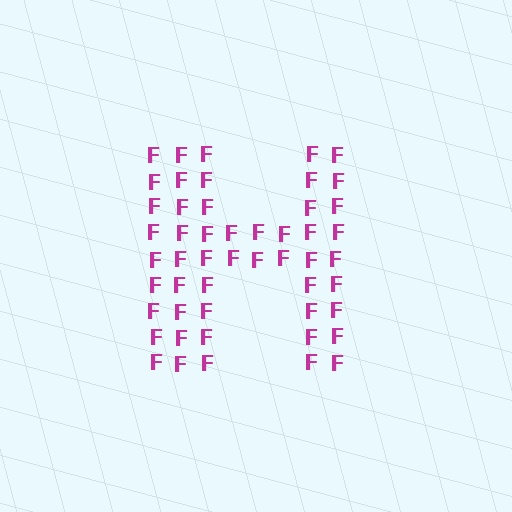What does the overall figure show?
The overall figure shows the letter H.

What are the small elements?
The small elements are letter F's.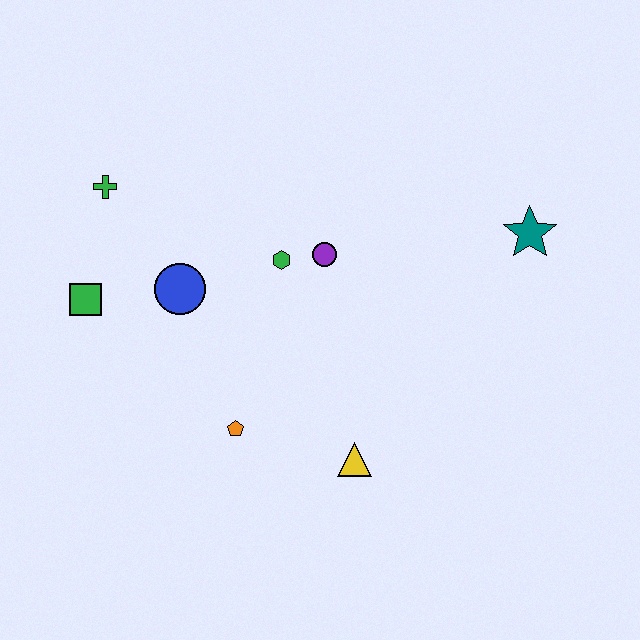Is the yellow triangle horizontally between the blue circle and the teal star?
Yes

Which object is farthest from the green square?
The teal star is farthest from the green square.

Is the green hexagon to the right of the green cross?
Yes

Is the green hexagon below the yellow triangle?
No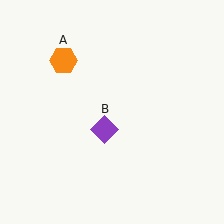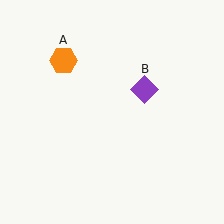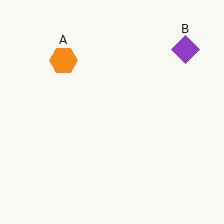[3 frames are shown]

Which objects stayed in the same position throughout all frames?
Orange hexagon (object A) remained stationary.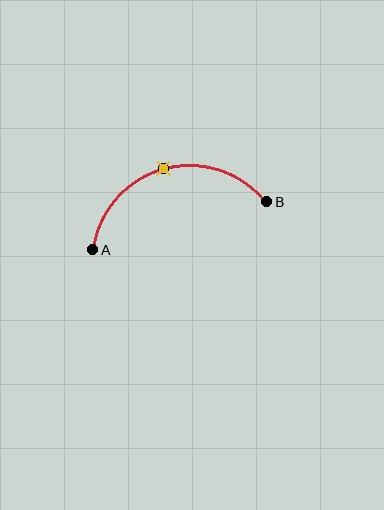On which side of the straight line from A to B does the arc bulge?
The arc bulges above the straight line connecting A and B.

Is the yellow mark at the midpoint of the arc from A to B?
Yes. The yellow mark lies on the arc at equal arc-length from both A and B — it is the arc midpoint.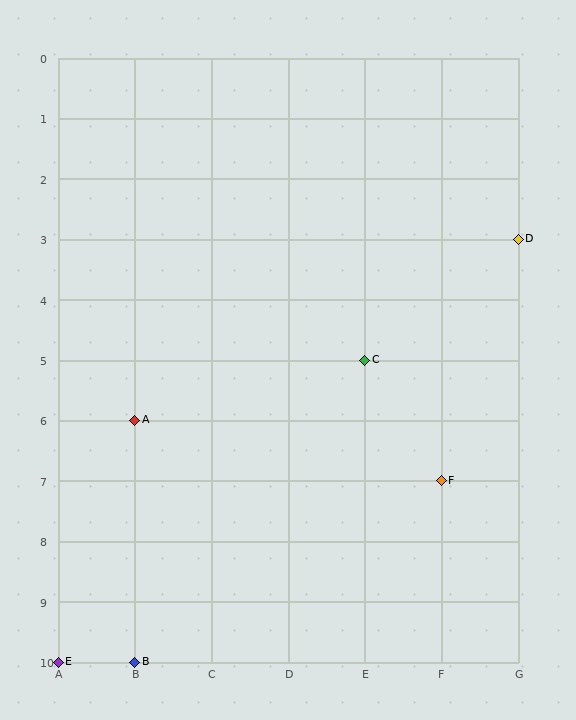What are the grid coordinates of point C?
Point C is at grid coordinates (E, 5).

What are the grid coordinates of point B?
Point B is at grid coordinates (B, 10).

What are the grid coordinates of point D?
Point D is at grid coordinates (G, 3).